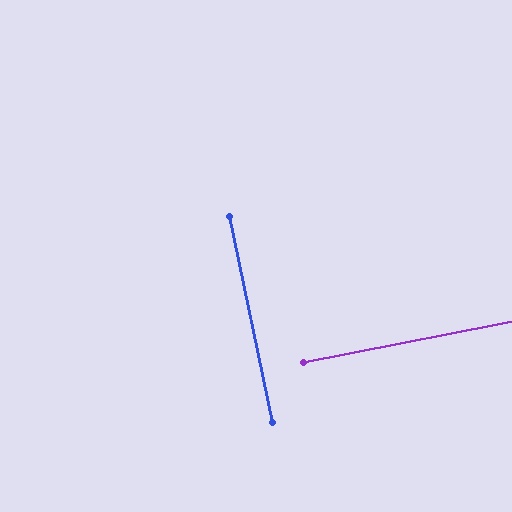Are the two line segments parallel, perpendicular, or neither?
Perpendicular — they meet at approximately 89°.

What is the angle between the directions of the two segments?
Approximately 89 degrees.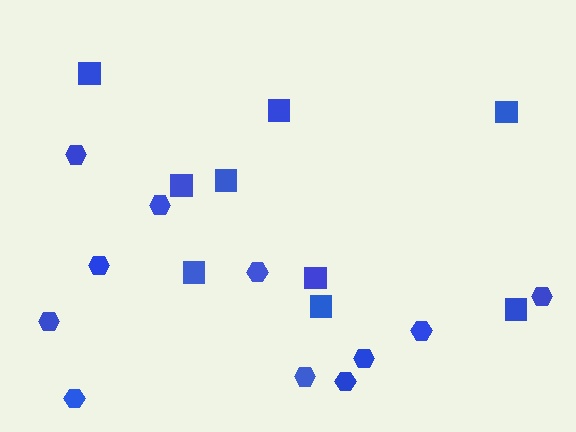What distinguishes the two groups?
There are 2 groups: one group of squares (9) and one group of hexagons (11).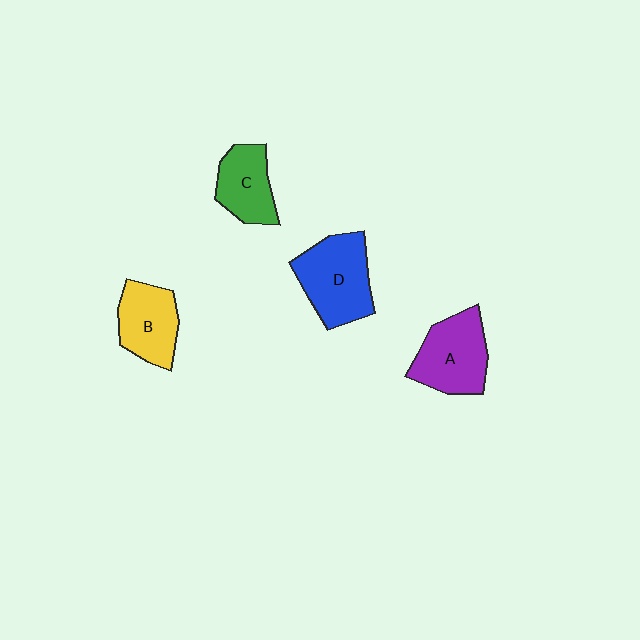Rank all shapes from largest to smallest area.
From largest to smallest: D (blue), A (purple), B (yellow), C (green).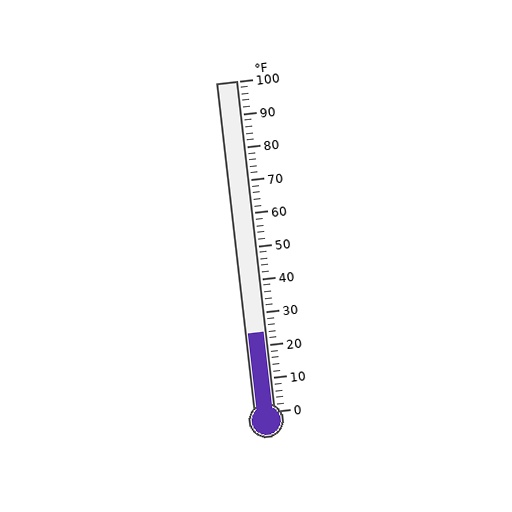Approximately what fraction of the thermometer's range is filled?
The thermometer is filled to approximately 25% of its range.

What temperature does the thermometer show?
The thermometer shows approximately 24°F.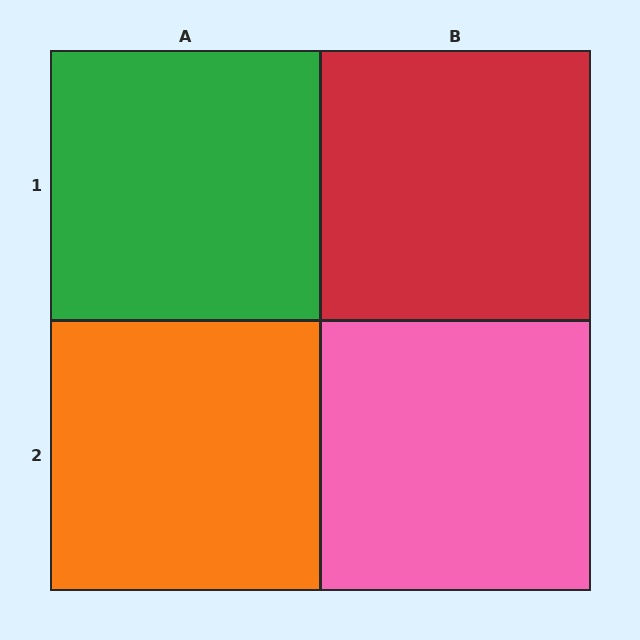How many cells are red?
1 cell is red.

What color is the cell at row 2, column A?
Orange.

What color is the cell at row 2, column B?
Pink.